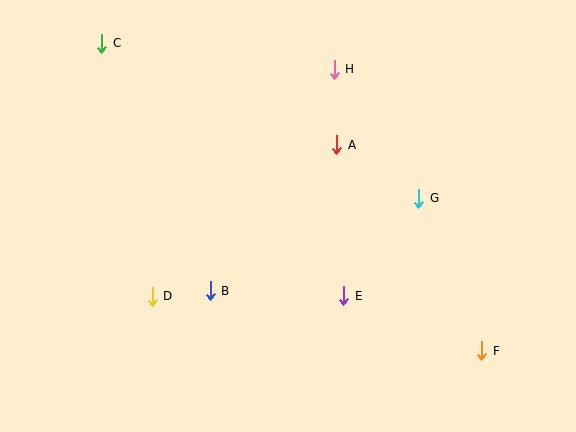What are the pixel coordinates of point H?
Point H is at (334, 69).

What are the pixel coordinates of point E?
Point E is at (344, 296).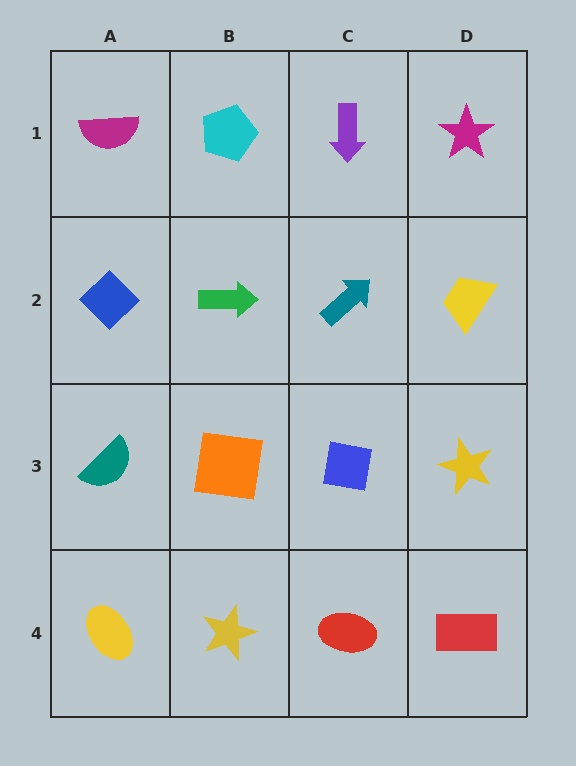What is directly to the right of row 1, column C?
A magenta star.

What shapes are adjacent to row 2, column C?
A purple arrow (row 1, column C), a blue square (row 3, column C), a green arrow (row 2, column B), a yellow trapezoid (row 2, column D).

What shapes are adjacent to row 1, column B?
A green arrow (row 2, column B), a magenta semicircle (row 1, column A), a purple arrow (row 1, column C).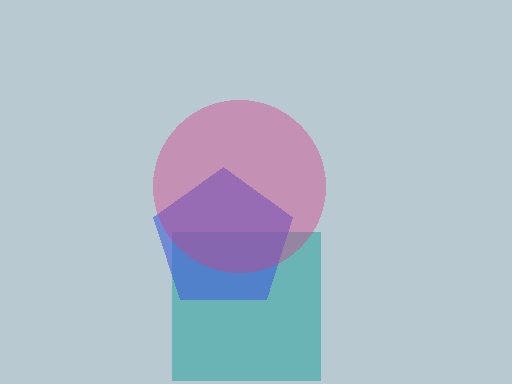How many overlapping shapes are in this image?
There are 3 overlapping shapes in the image.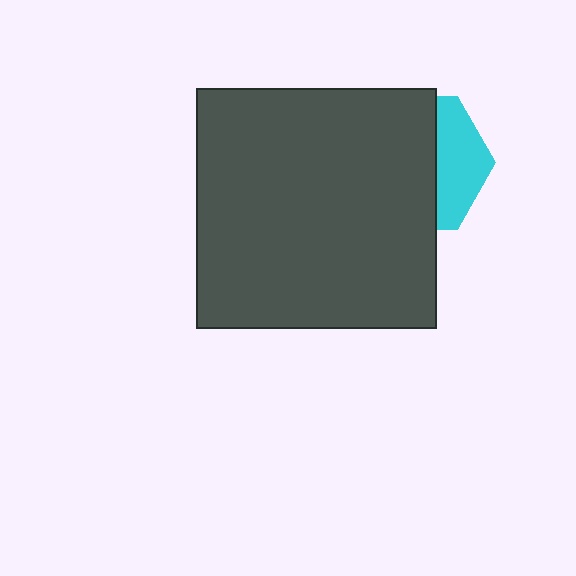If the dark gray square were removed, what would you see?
You would see the complete cyan hexagon.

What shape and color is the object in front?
The object in front is a dark gray square.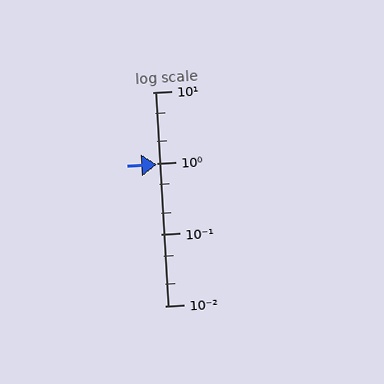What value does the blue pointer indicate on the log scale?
The pointer indicates approximately 0.96.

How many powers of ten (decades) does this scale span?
The scale spans 3 decades, from 0.01 to 10.